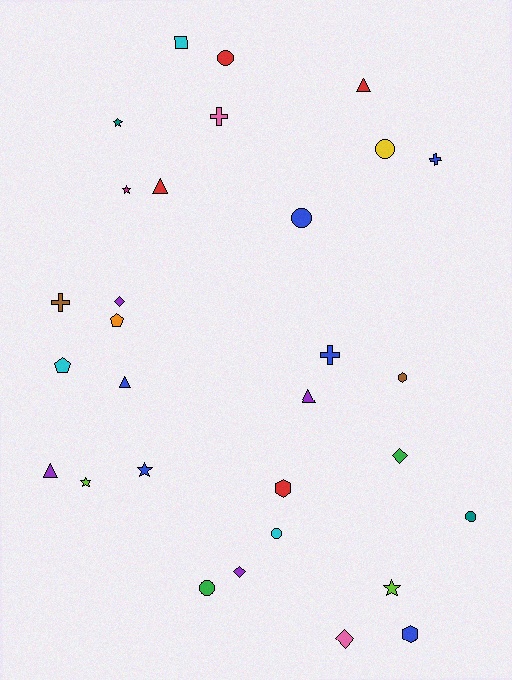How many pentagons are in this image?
There are 2 pentagons.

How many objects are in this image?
There are 30 objects.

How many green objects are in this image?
There are 2 green objects.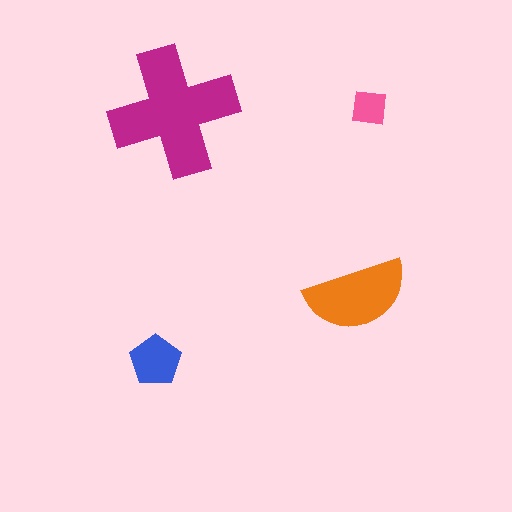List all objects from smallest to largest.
The pink square, the blue pentagon, the orange semicircle, the magenta cross.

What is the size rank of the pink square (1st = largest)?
4th.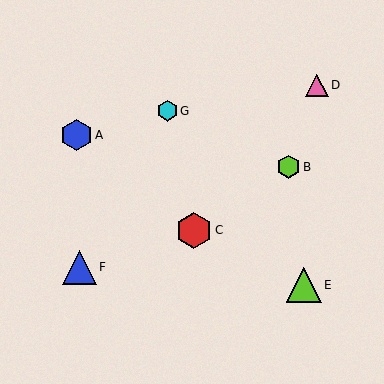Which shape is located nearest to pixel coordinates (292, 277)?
The lime triangle (labeled E) at (304, 285) is nearest to that location.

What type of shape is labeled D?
Shape D is a pink triangle.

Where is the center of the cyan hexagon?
The center of the cyan hexagon is at (167, 111).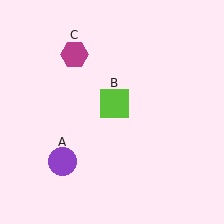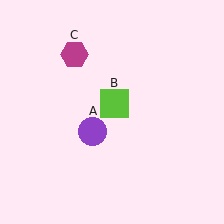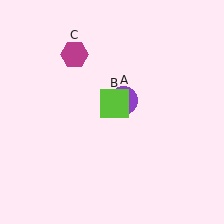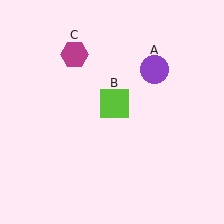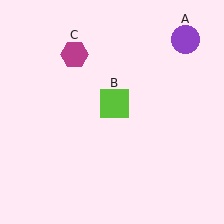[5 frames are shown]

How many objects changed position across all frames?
1 object changed position: purple circle (object A).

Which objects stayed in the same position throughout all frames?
Lime square (object B) and magenta hexagon (object C) remained stationary.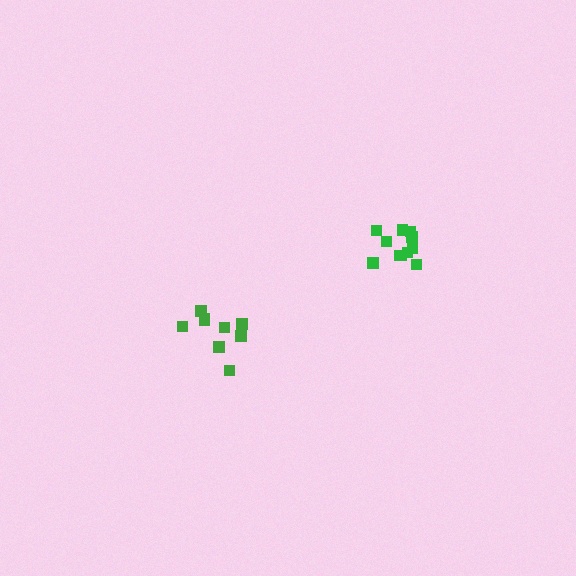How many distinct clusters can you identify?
There are 2 distinct clusters.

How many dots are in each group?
Group 1: 11 dots, Group 2: 9 dots (20 total).